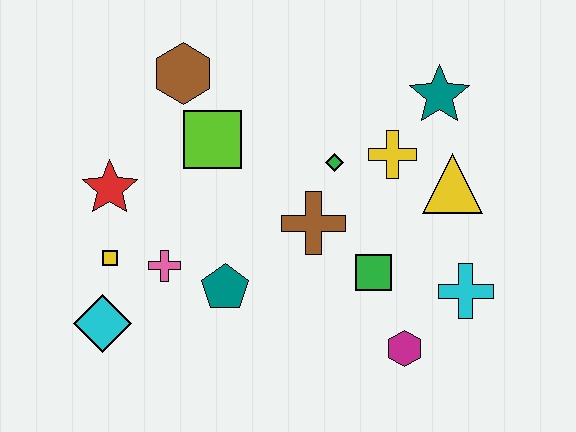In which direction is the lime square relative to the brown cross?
The lime square is to the left of the brown cross.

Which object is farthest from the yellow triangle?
The cyan diamond is farthest from the yellow triangle.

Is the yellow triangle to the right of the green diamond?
Yes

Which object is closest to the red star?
The yellow square is closest to the red star.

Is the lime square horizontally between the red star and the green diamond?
Yes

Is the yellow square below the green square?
No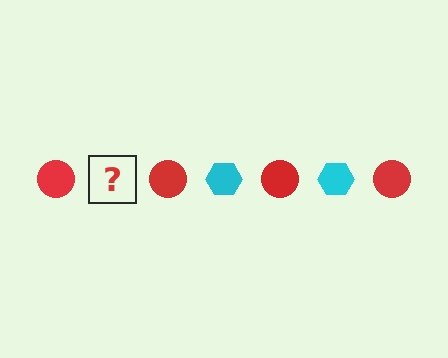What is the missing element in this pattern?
The missing element is a cyan hexagon.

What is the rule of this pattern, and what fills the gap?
The rule is that the pattern alternates between red circle and cyan hexagon. The gap should be filled with a cyan hexagon.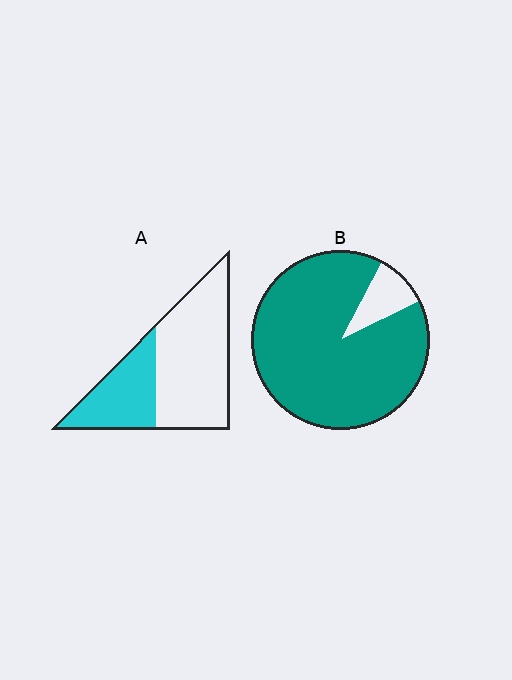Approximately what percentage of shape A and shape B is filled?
A is approximately 35% and B is approximately 90%.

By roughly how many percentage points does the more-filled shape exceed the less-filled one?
By roughly 55 percentage points (B over A).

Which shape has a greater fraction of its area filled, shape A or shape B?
Shape B.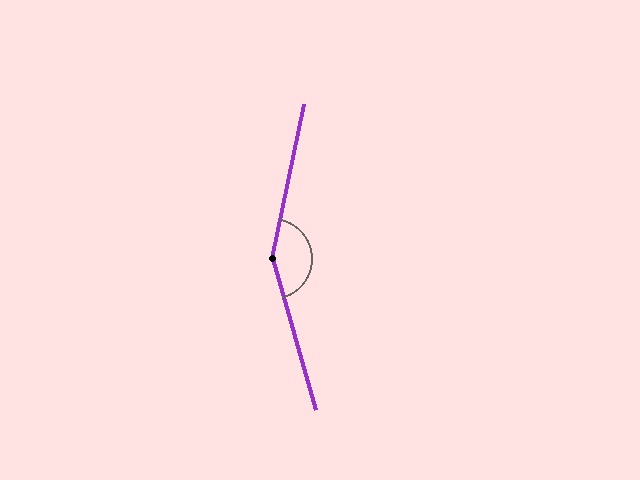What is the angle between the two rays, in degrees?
Approximately 152 degrees.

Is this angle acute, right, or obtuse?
It is obtuse.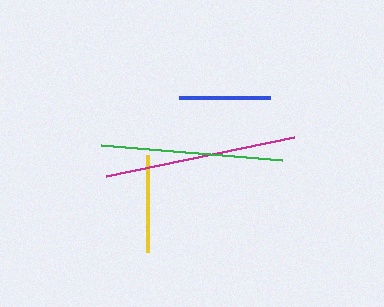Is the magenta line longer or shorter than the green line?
The magenta line is longer than the green line.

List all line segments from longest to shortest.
From longest to shortest: magenta, green, yellow, blue.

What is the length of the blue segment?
The blue segment is approximately 91 pixels long.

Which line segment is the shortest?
The blue line is the shortest at approximately 91 pixels.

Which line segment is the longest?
The magenta line is the longest at approximately 191 pixels.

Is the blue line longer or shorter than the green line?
The green line is longer than the blue line.